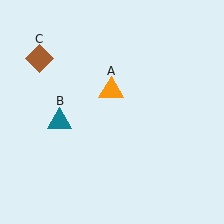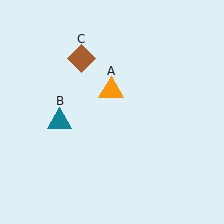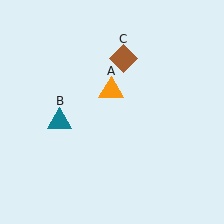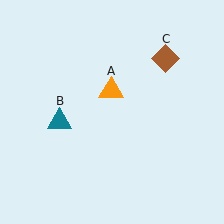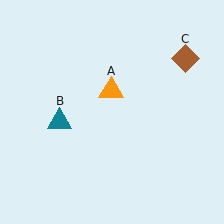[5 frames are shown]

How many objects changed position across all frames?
1 object changed position: brown diamond (object C).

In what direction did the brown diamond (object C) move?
The brown diamond (object C) moved right.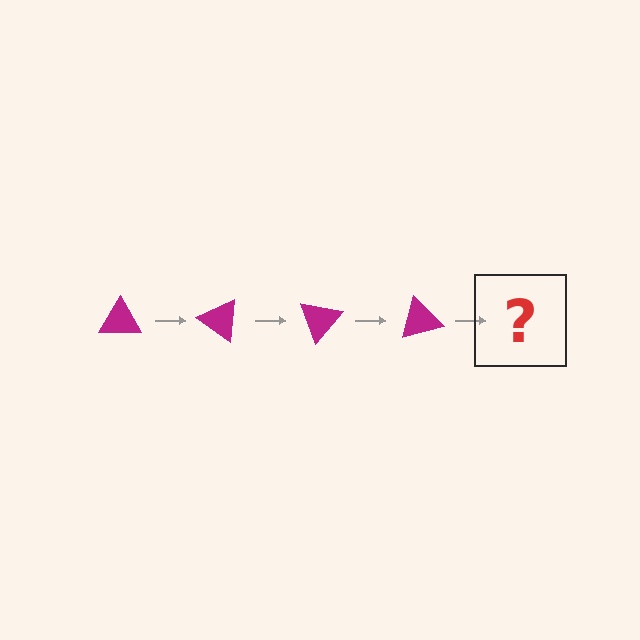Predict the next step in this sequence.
The next step is a magenta triangle rotated 140 degrees.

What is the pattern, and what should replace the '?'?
The pattern is that the triangle rotates 35 degrees each step. The '?' should be a magenta triangle rotated 140 degrees.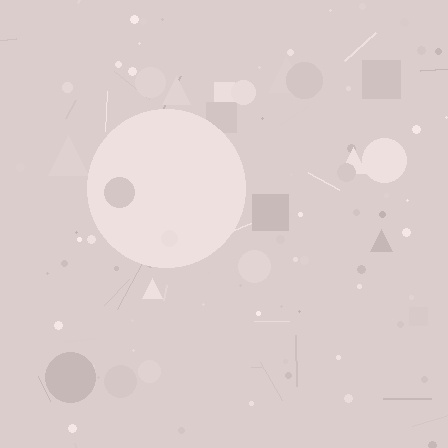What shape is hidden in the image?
A circle is hidden in the image.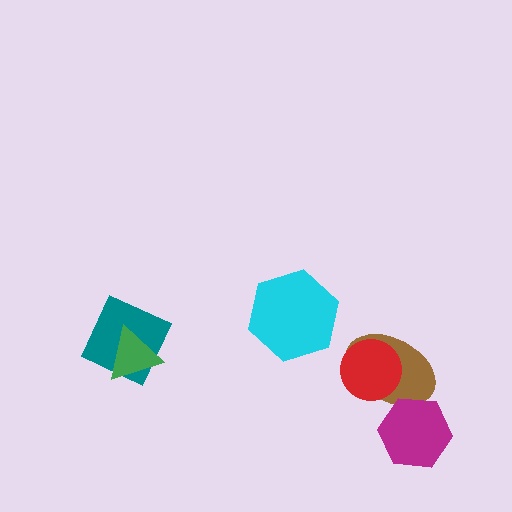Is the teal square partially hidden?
Yes, it is partially covered by another shape.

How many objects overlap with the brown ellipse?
2 objects overlap with the brown ellipse.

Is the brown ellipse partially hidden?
Yes, it is partially covered by another shape.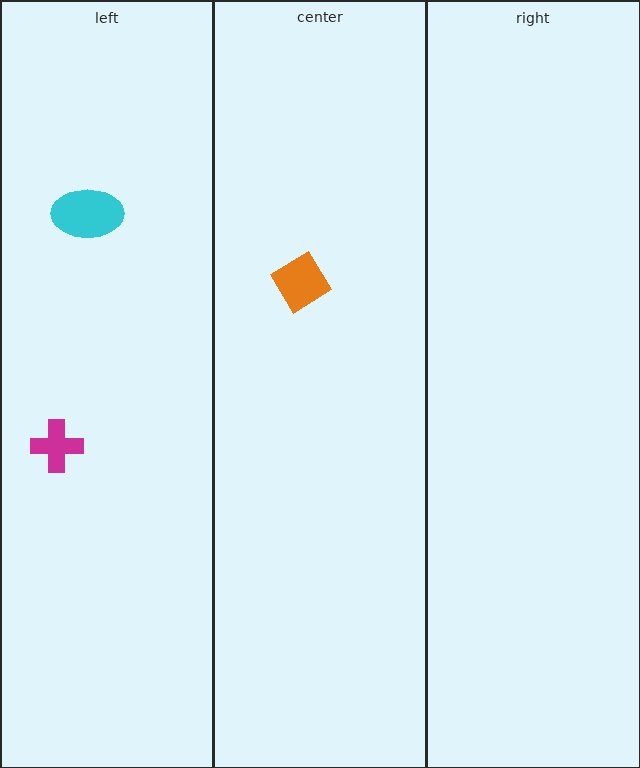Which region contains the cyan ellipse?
The left region.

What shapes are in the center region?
The orange diamond.